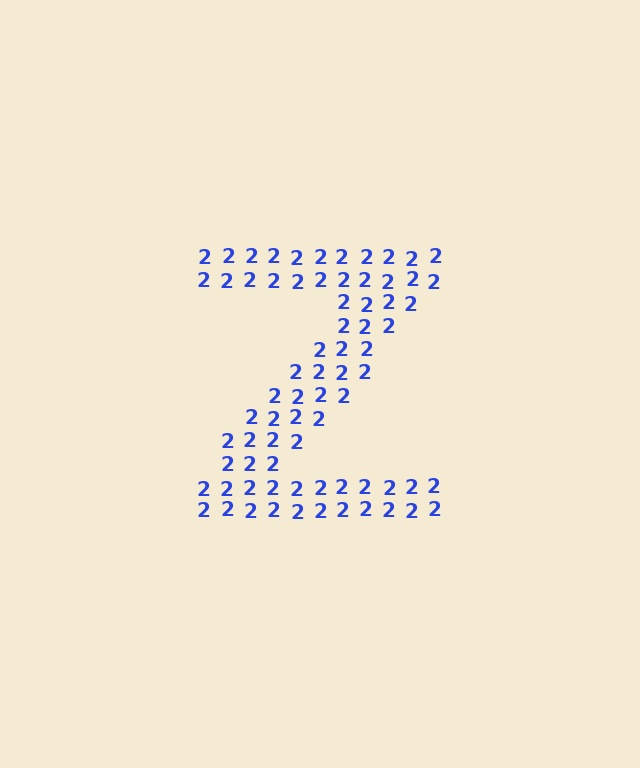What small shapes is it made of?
It is made of small digit 2's.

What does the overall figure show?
The overall figure shows the letter Z.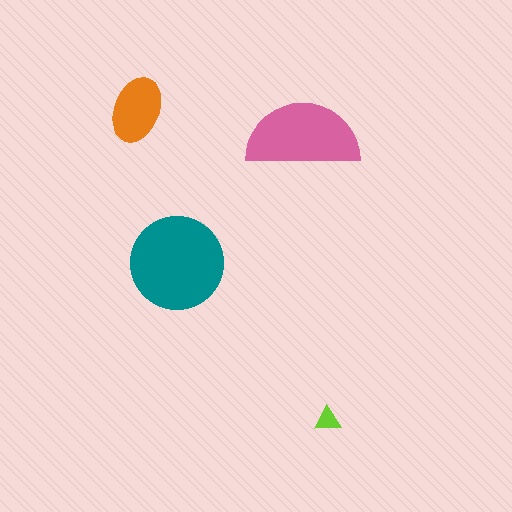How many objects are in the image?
There are 4 objects in the image.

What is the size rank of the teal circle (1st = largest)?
1st.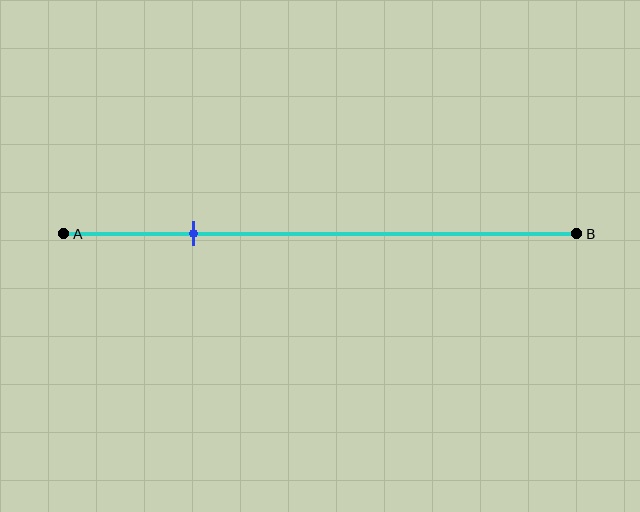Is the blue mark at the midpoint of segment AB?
No, the mark is at about 25% from A, not at the 50% midpoint.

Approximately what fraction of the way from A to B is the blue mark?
The blue mark is approximately 25% of the way from A to B.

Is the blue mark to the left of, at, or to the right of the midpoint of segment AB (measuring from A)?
The blue mark is to the left of the midpoint of segment AB.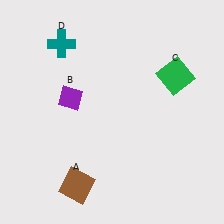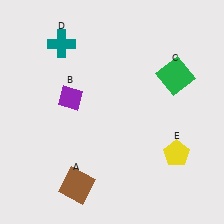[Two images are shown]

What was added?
A yellow pentagon (E) was added in Image 2.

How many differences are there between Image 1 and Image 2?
There is 1 difference between the two images.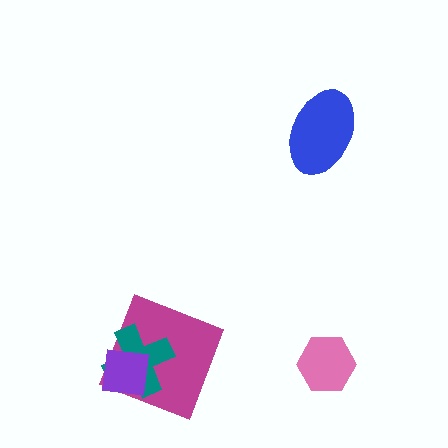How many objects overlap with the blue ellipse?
0 objects overlap with the blue ellipse.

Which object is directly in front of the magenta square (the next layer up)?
The teal cross is directly in front of the magenta square.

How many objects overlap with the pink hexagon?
0 objects overlap with the pink hexagon.